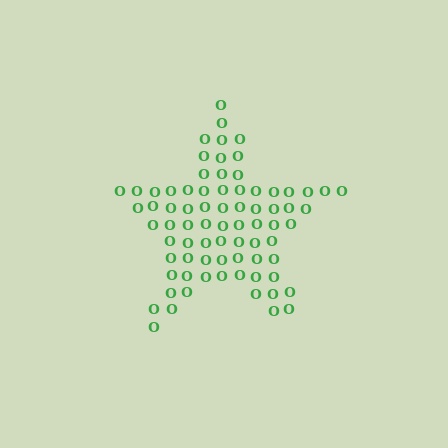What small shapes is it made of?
It is made of small letter O's.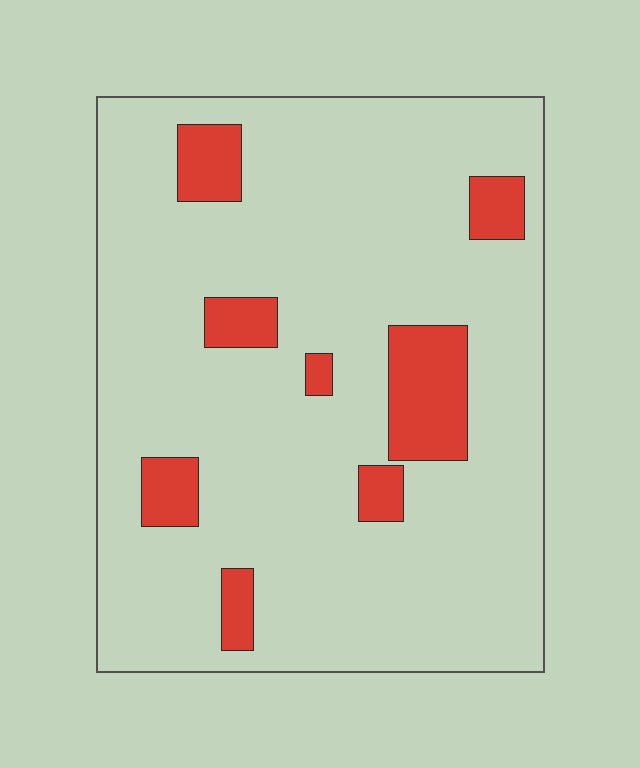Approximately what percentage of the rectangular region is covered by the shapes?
Approximately 15%.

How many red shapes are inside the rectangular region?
8.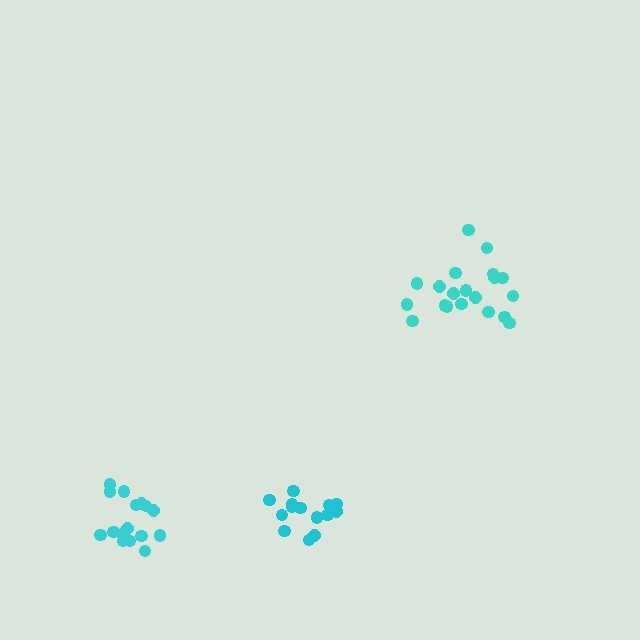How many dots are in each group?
Group 1: 14 dots, Group 2: 16 dots, Group 3: 20 dots (50 total).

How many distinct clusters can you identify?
There are 3 distinct clusters.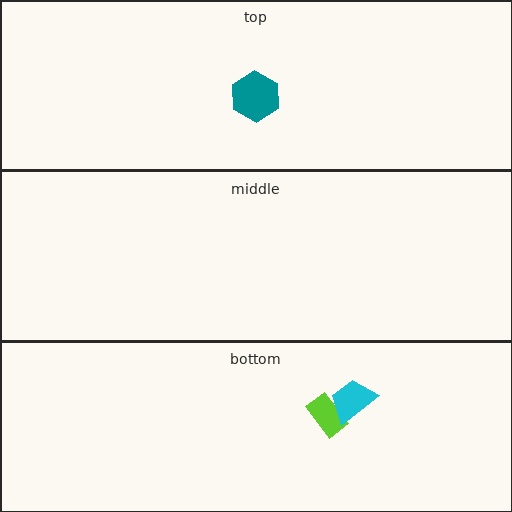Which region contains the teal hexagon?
The top region.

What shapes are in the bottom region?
The lime rectangle, the cyan trapezoid.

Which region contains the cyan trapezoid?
The bottom region.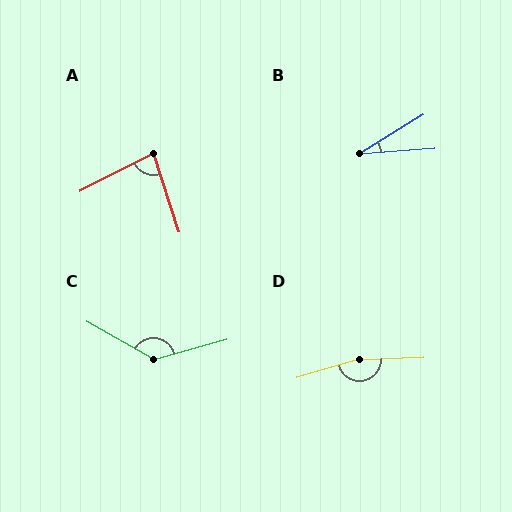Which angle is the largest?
D, at approximately 166 degrees.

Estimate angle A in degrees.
Approximately 81 degrees.